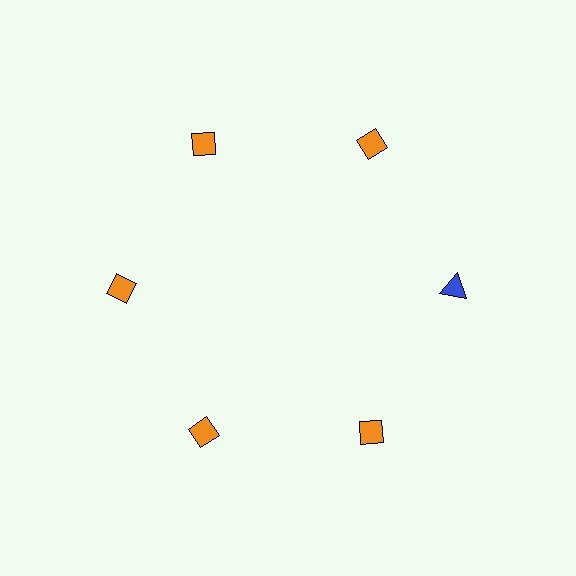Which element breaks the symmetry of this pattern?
The blue triangle at roughly the 3 o'clock position breaks the symmetry. All other shapes are orange diamonds.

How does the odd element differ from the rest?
It differs in both color (blue instead of orange) and shape (triangle instead of diamond).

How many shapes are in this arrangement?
There are 6 shapes arranged in a ring pattern.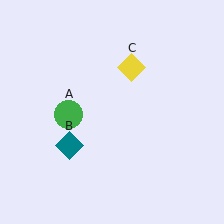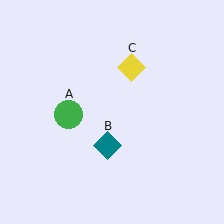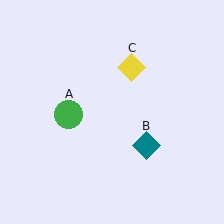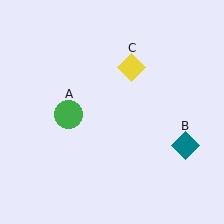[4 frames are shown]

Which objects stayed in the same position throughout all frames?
Green circle (object A) and yellow diamond (object C) remained stationary.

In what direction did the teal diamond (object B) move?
The teal diamond (object B) moved right.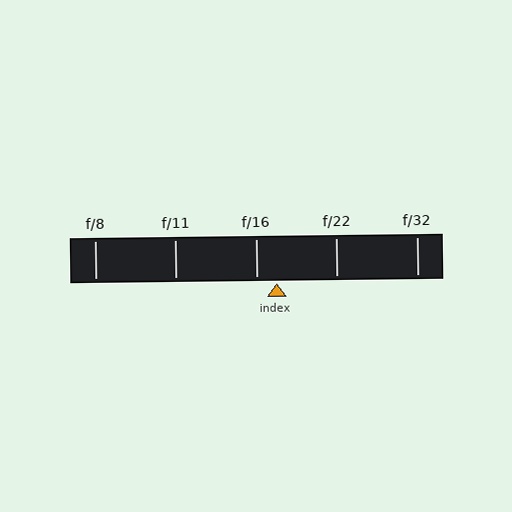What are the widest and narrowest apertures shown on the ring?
The widest aperture shown is f/8 and the narrowest is f/32.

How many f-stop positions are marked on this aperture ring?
There are 5 f-stop positions marked.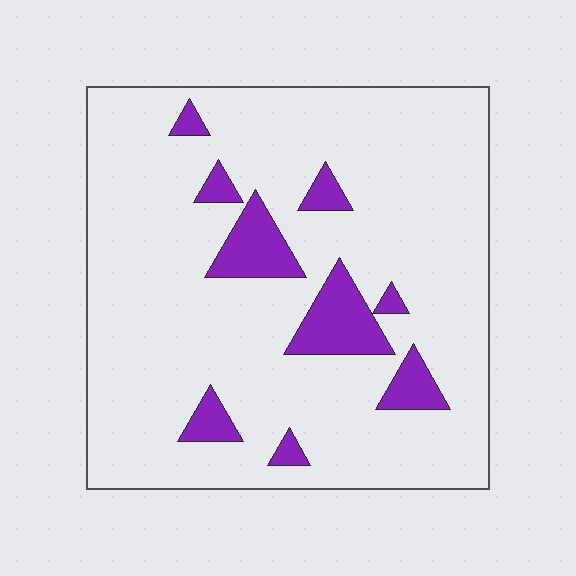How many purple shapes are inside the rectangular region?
9.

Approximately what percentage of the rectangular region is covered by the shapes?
Approximately 10%.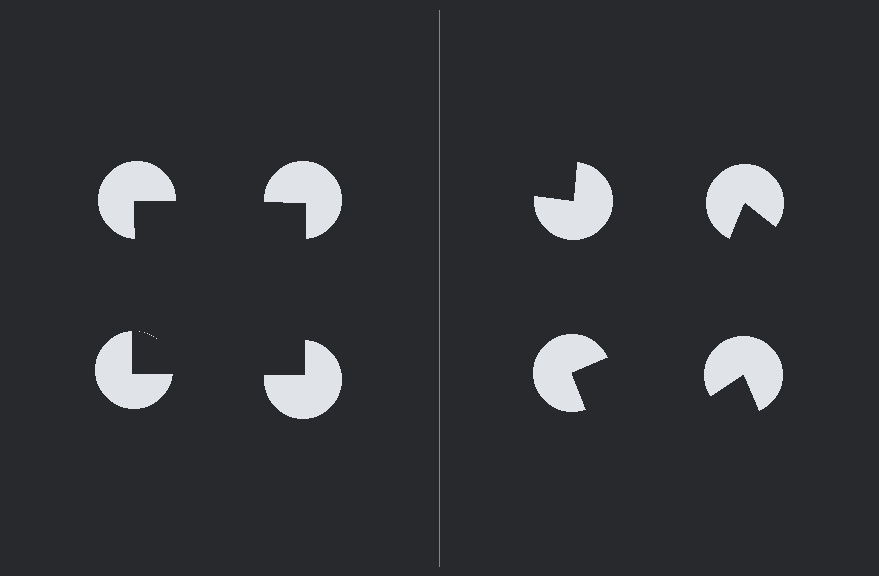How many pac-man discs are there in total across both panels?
8 — 4 on each side.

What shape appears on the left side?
An illusory square.